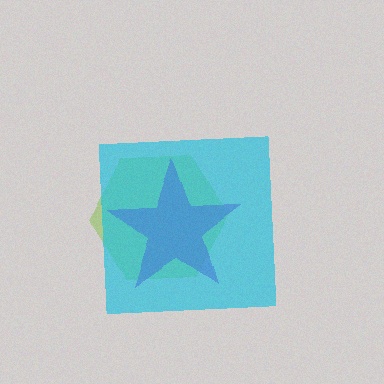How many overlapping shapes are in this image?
There are 3 overlapping shapes in the image.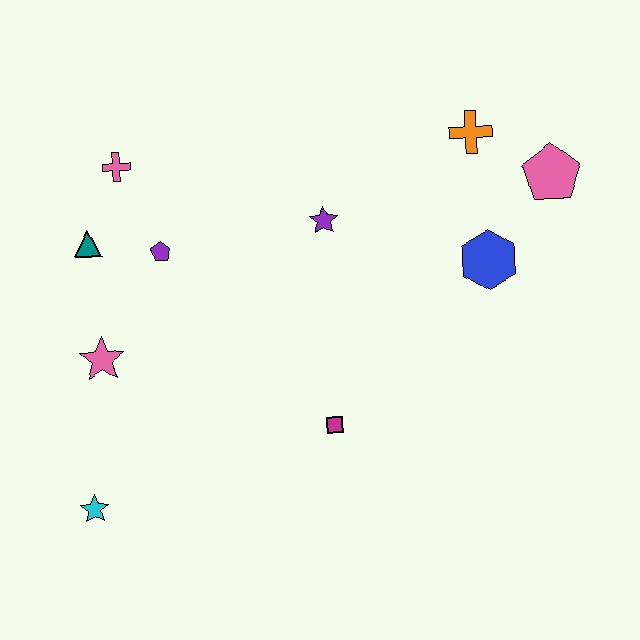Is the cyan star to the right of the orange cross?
No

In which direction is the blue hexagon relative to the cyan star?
The blue hexagon is to the right of the cyan star.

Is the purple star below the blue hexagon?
No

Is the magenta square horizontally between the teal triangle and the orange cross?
Yes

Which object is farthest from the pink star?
The pink pentagon is farthest from the pink star.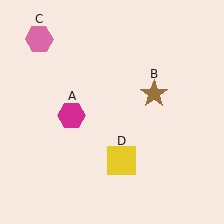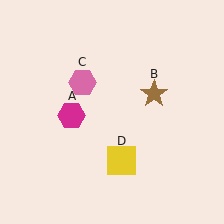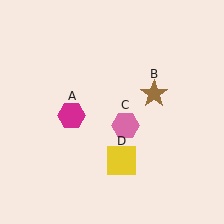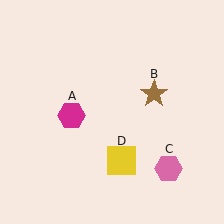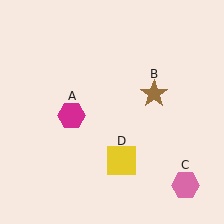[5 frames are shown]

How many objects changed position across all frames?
1 object changed position: pink hexagon (object C).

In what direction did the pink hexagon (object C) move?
The pink hexagon (object C) moved down and to the right.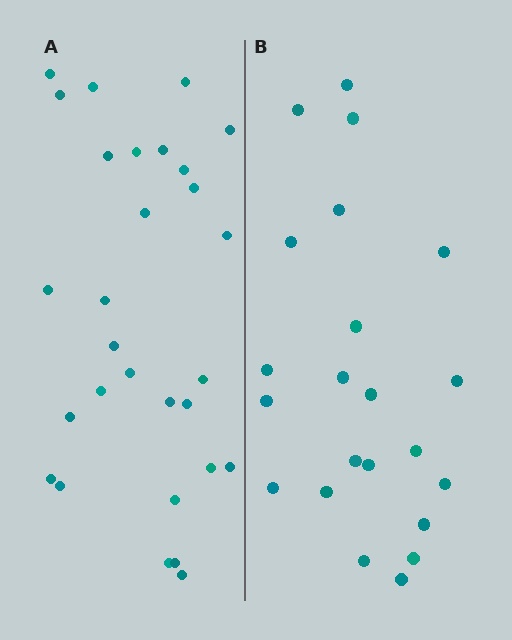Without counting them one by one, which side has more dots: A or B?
Region A (the left region) has more dots.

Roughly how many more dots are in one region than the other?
Region A has roughly 8 or so more dots than region B.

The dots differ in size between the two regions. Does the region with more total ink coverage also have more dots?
No. Region B has more total ink coverage because its dots are larger, but region A actually contains more individual dots. Total area can be misleading — the number of items is what matters here.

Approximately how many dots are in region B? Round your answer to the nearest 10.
About 20 dots. (The exact count is 22, which rounds to 20.)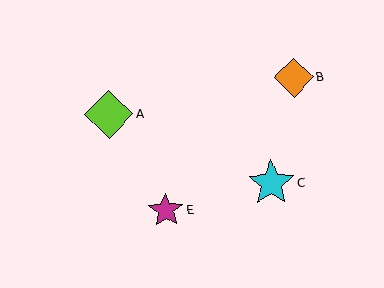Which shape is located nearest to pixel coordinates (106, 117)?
The lime diamond (labeled A) at (109, 114) is nearest to that location.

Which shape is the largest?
The lime diamond (labeled A) is the largest.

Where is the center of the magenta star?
The center of the magenta star is at (166, 210).